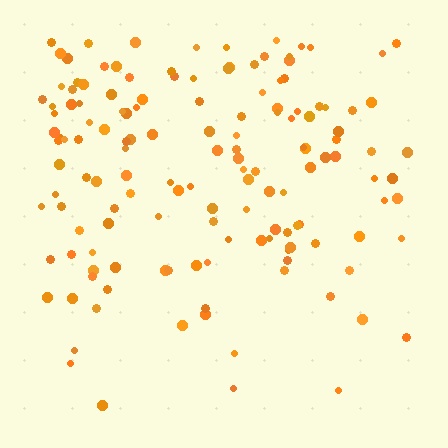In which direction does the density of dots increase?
From bottom to top, with the top side densest.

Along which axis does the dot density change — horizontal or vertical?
Vertical.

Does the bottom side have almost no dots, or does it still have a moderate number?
Still a moderate number, just noticeably fewer than the top.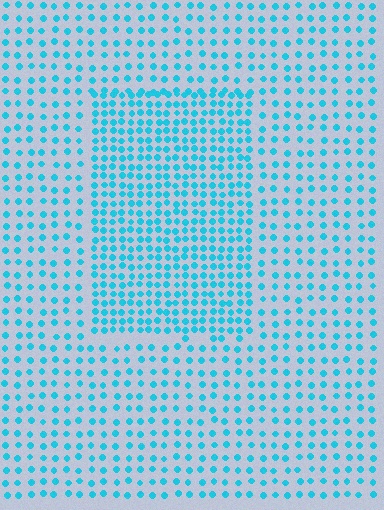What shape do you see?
I see a rectangle.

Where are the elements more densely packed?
The elements are more densely packed inside the rectangle boundary.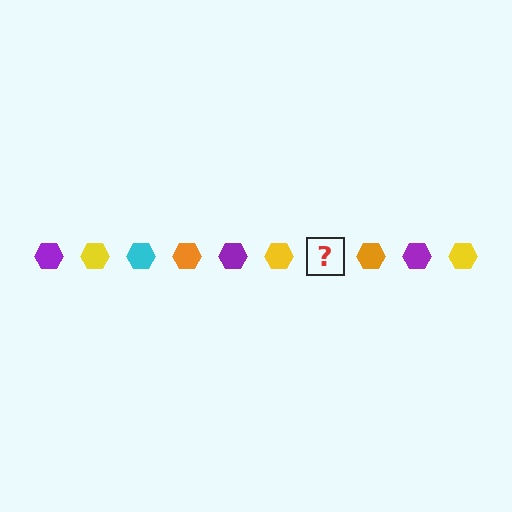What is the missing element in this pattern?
The missing element is a cyan hexagon.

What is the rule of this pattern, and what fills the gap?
The rule is that the pattern cycles through purple, yellow, cyan, orange hexagons. The gap should be filled with a cyan hexagon.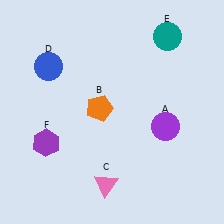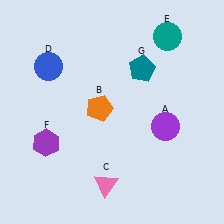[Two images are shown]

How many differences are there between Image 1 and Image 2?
There is 1 difference between the two images.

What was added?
A teal pentagon (G) was added in Image 2.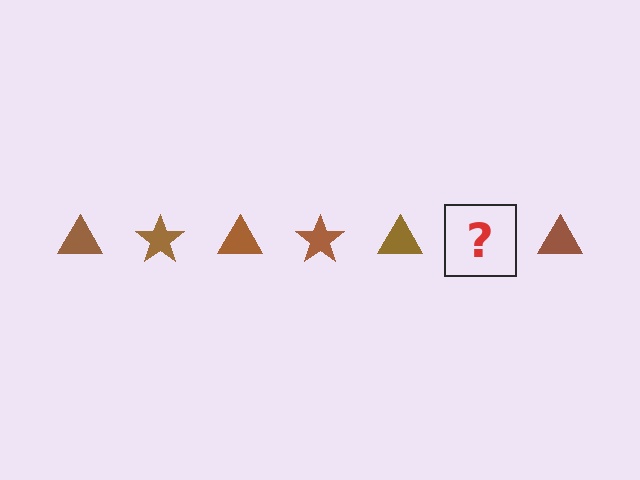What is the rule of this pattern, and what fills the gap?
The rule is that the pattern cycles through triangle, star shapes in brown. The gap should be filled with a brown star.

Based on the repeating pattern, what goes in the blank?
The blank should be a brown star.